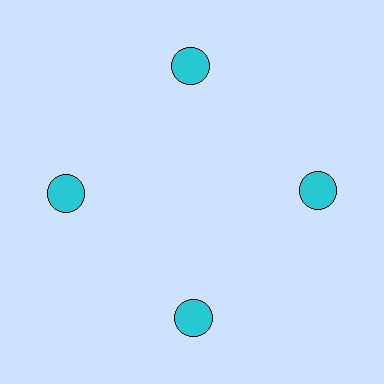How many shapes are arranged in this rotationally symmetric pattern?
There are 4 shapes, arranged in 4 groups of 1.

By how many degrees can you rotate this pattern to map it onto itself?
The pattern maps onto itself every 90 degrees of rotation.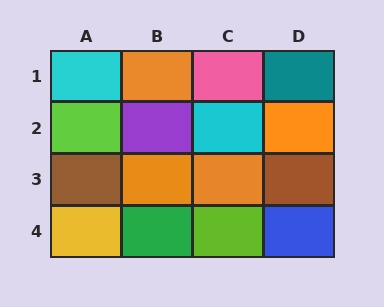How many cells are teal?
1 cell is teal.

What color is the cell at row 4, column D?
Blue.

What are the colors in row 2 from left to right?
Lime, purple, cyan, orange.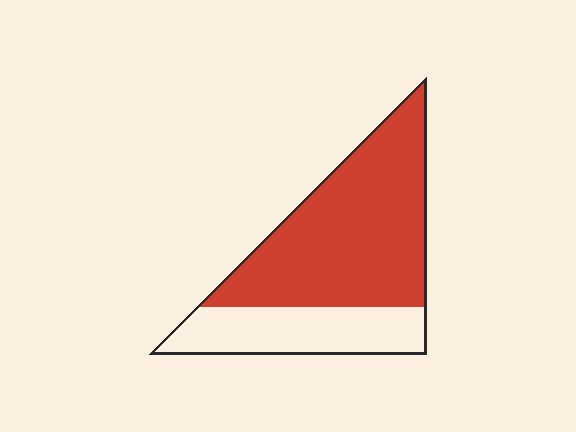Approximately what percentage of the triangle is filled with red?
Approximately 70%.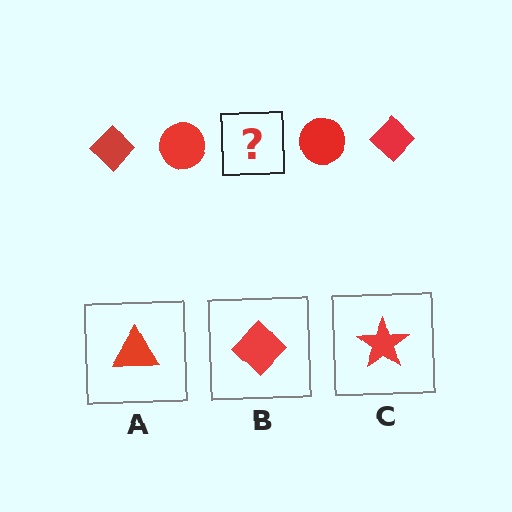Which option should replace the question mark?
Option B.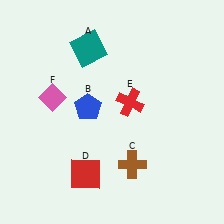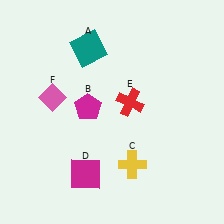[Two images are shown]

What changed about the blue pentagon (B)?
In Image 1, B is blue. In Image 2, it changed to magenta.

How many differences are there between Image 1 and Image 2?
There are 3 differences between the two images.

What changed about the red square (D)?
In Image 1, D is red. In Image 2, it changed to magenta.